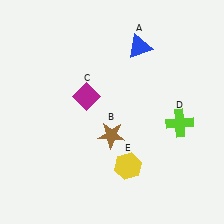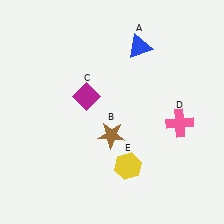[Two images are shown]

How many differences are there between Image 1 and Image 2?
There is 1 difference between the two images.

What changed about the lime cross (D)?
In Image 1, D is lime. In Image 2, it changed to pink.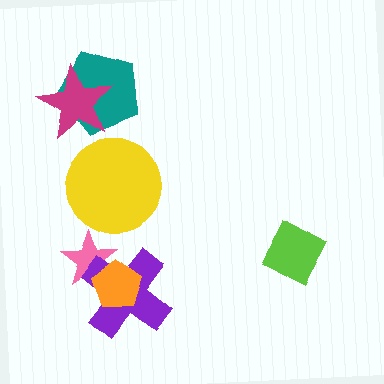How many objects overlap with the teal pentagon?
1 object overlaps with the teal pentagon.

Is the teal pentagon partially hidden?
Yes, it is partially covered by another shape.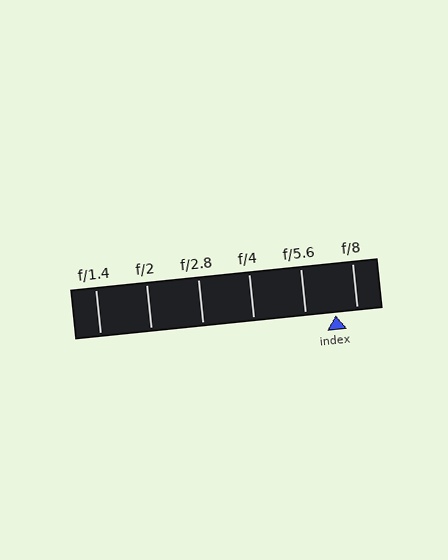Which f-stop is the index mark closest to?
The index mark is closest to f/8.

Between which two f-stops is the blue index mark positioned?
The index mark is between f/5.6 and f/8.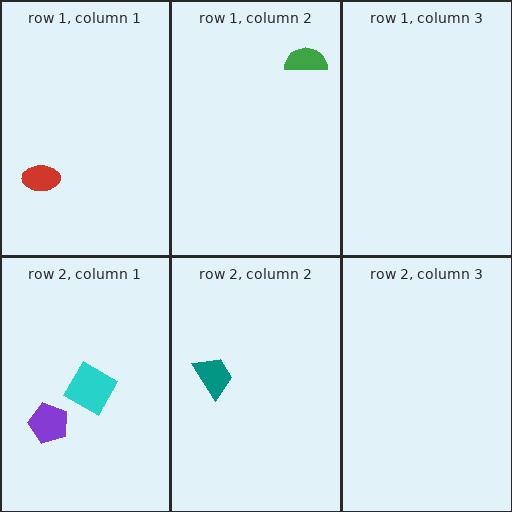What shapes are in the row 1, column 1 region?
The red ellipse.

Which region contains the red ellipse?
The row 1, column 1 region.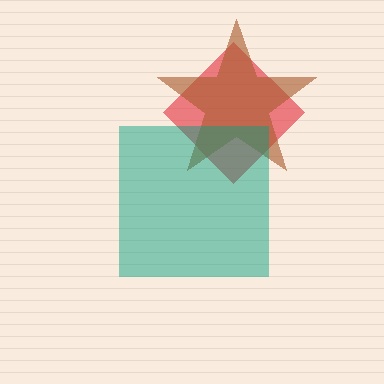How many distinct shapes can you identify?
There are 3 distinct shapes: a red diamond, a brown star, a teal square.